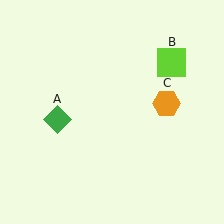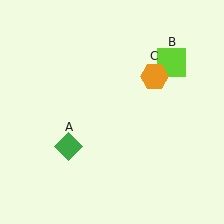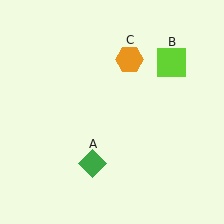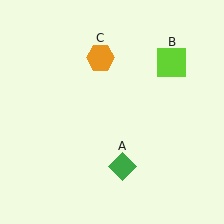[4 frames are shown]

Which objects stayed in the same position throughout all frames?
Lime square (object B) remained stationary.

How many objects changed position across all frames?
2 objects changed position: green diamond (object A), orange hexagon (object C).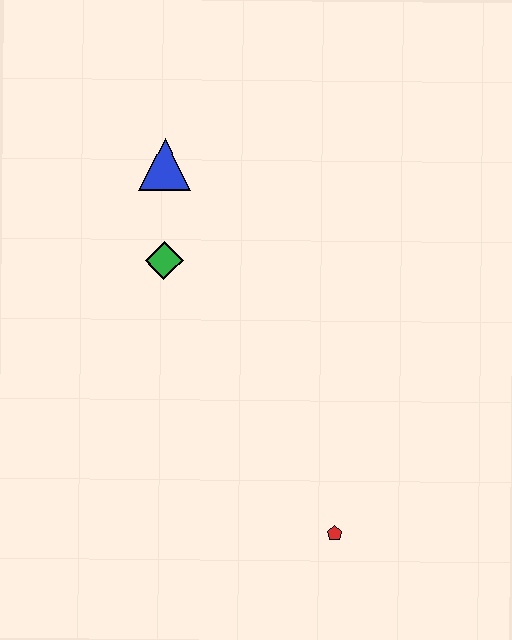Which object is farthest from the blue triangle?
The red pentagon is farthest from the blue triangle.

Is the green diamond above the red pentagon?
Yes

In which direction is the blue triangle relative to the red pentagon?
The blue triangle is above the red pentagon.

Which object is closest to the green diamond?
The blue triangle is closest to the green diamond.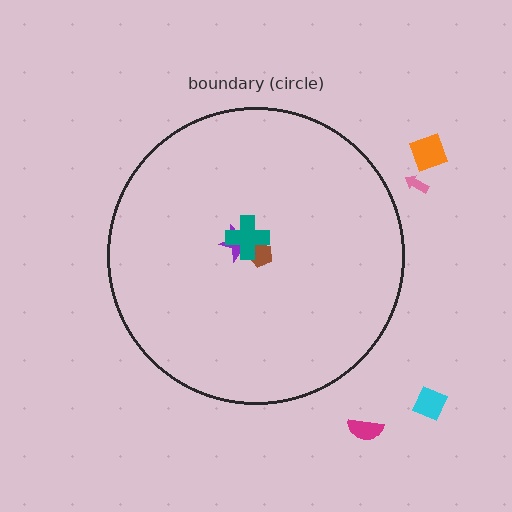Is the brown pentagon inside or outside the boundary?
Inside.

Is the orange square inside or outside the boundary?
Outside.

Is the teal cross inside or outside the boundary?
Inside.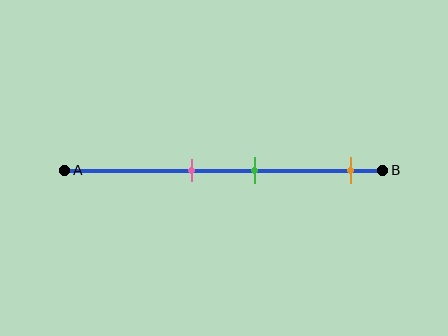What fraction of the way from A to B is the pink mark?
The pink mark is approximately 40% (0.4) of the way from A to B.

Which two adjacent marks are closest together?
The pink and green marks are the closest adjacent pair.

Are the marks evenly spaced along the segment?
No, the marks are not evenly spaced.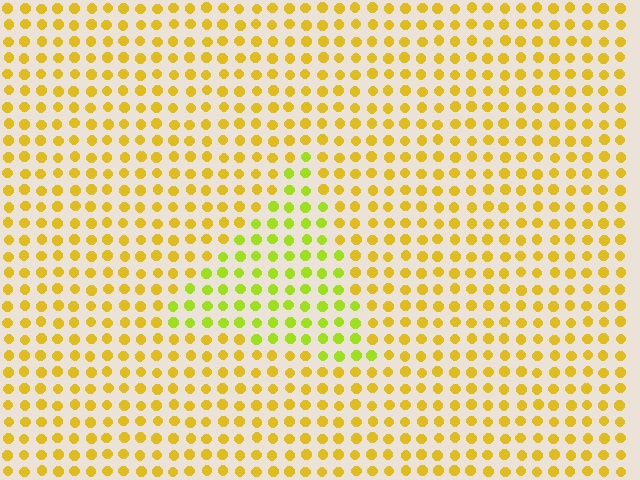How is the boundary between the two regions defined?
The boundary is defined purely by a slight shift in hue (about 32 degrees). Spacing, size, and orientation are identical on both sides.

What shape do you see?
I see a triangle.